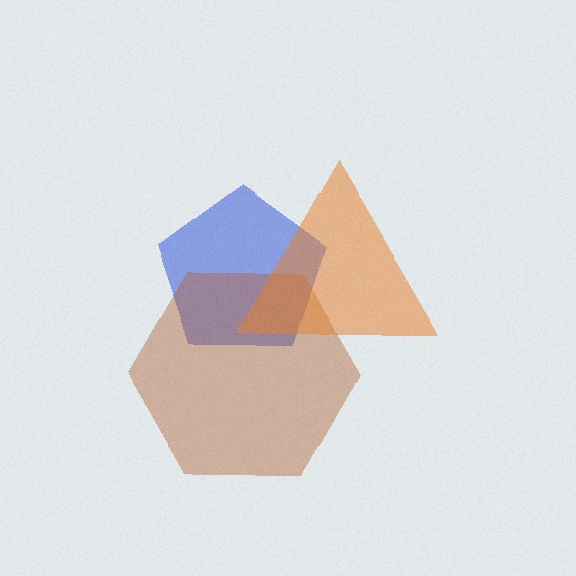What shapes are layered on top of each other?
The layered shapes are: a blue pentagon, a brown hexagon, an orange triangle.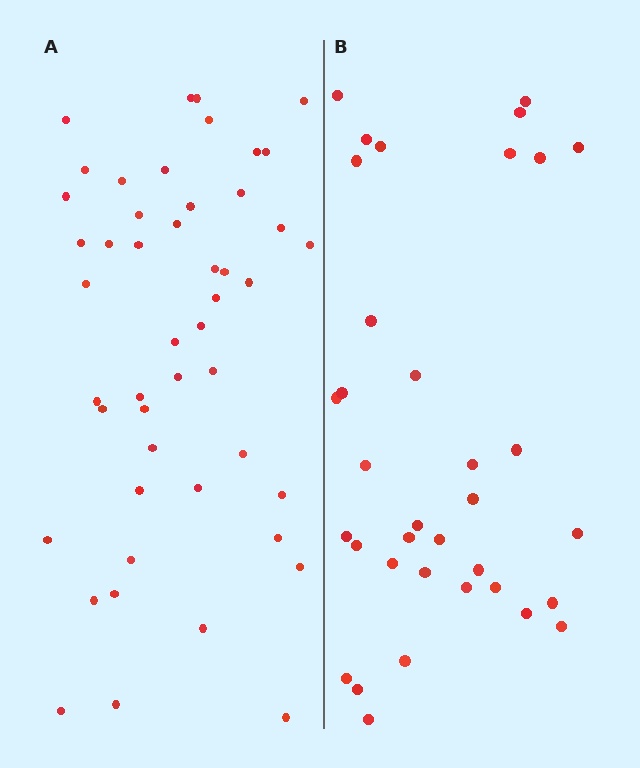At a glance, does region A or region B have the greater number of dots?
Region A (the left region) has more dots.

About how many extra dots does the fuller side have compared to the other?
Region A has approximately 15 more dots than region B.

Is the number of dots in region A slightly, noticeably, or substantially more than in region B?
Region A has noticeably more, but not dramatically so. The ratio is roughly 1.4 to 1.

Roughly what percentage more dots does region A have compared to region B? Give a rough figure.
About 35% more.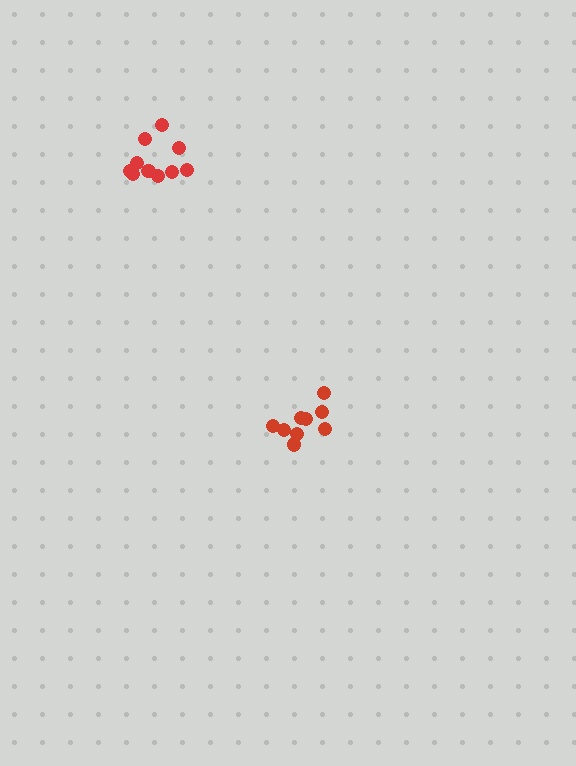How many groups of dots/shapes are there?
There are 2 groups.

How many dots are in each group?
Group 1: 10 dots, Group 2: 9 dots (19 total).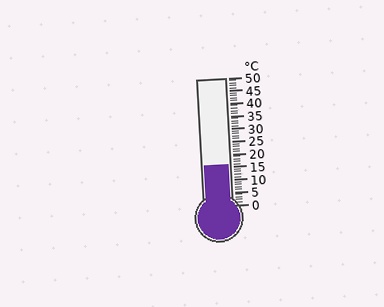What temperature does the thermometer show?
The thermometer shows approximately 16°C.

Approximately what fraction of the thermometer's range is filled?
The thermometer is filled to approximately 30% of its range.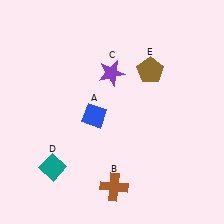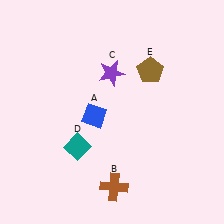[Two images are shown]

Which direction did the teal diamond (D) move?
The teal diamond (D) moved right.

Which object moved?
The teal diamond (D) moved right.